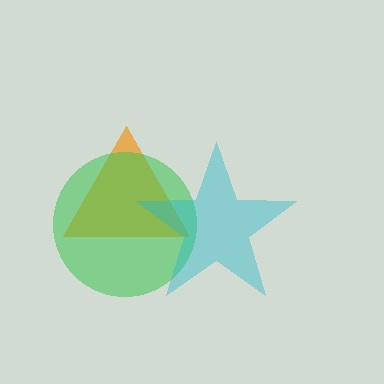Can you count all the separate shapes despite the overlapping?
Yes, there are 3 separate shapes.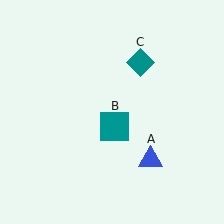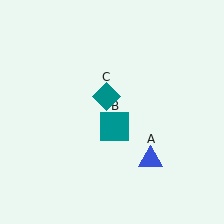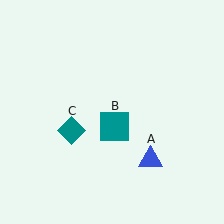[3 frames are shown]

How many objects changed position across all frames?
1 object changed position: teal diamond (object C).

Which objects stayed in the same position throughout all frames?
Blue triangle (object A) and teal square (object B) remained stationary.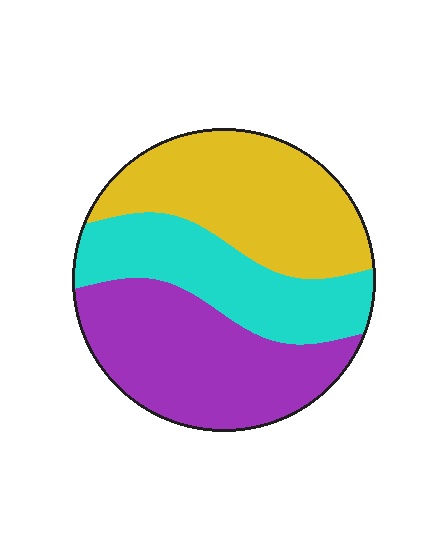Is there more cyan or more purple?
Purple.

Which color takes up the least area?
Cyan, at roughly 30%.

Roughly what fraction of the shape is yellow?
Yellow covers around 35% of the shape.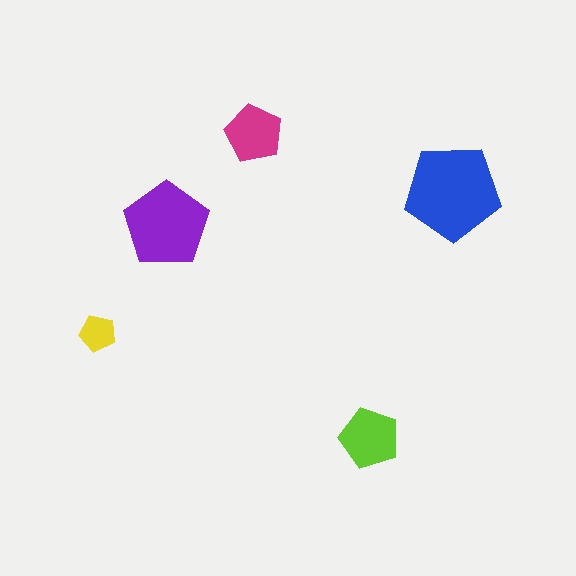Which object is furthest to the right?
The blue pentagon is rightmost.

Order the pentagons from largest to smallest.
the blue one, the purple one, the lime one, the magenta one, the yellow one.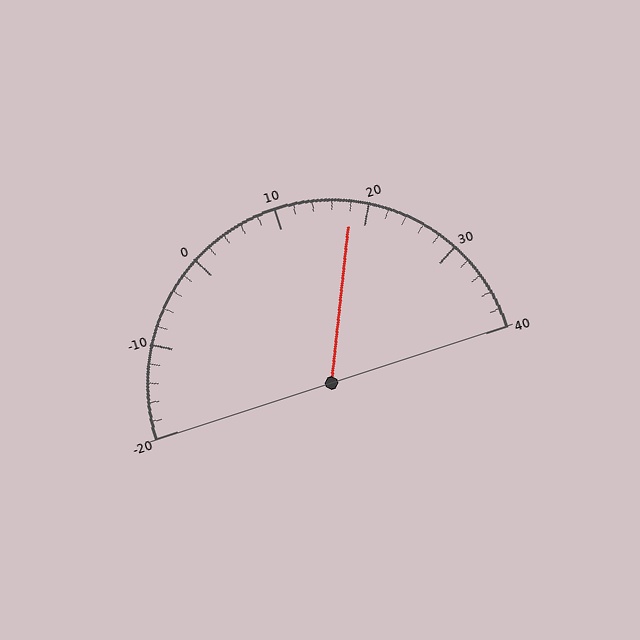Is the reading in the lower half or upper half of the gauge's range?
The reading is in the upper half of the range (-20 to 40).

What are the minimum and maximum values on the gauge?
The gauge ranges from -20 to 40.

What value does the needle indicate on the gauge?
The needle indicates approximately 18.